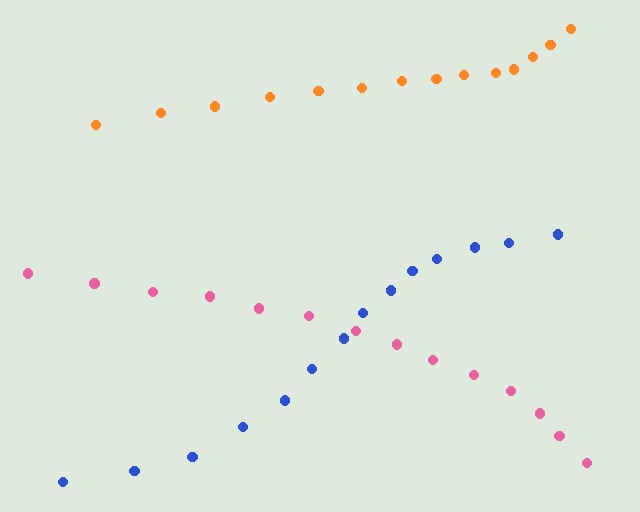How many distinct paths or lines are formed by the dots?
There are 3 distinct paths.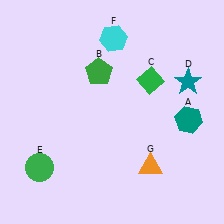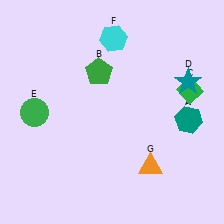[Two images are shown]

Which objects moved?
The objects that moved are: the green diamond (C), the green circle (E).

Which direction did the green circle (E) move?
The green circle (E) moved up.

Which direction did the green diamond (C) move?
The green diamond (C) moved right.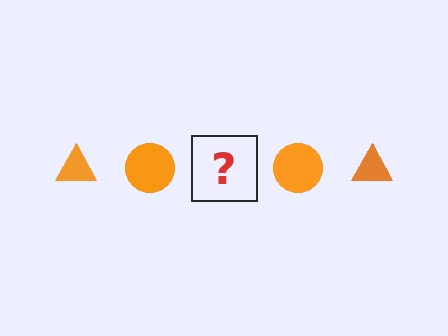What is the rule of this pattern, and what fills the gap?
The rule is that the pattern cycles through triangle, circle shapes in orange. The gap should be filled with an orange triangle.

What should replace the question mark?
The question mark should be replaced with an orange triangle.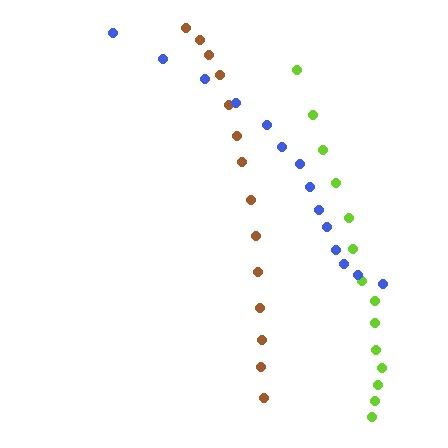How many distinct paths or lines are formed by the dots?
There are 3 distinct paths.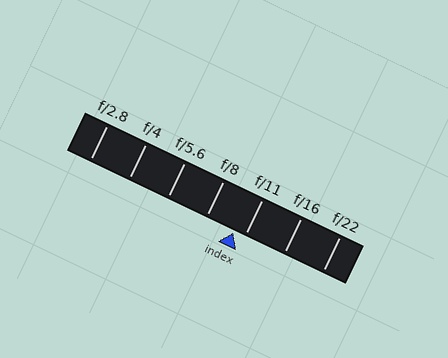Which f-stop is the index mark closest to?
The index mark is closest to f/11.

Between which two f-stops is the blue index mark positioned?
The index mark is between f/8 and f/11.